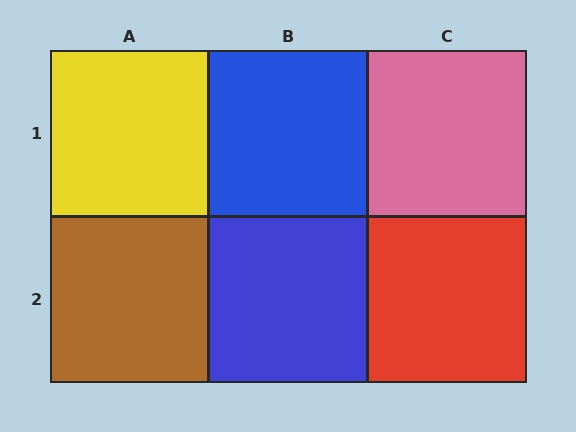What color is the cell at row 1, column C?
Pink.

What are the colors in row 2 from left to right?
Brown, blue, red.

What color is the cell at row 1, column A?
Yellow.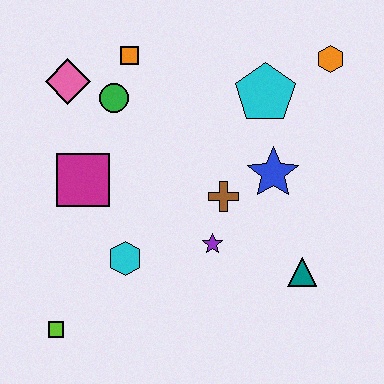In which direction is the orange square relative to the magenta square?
The orange square is above the magenta square.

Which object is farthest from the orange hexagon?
The lime square is farthest from the orange hexagon.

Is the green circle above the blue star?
Yes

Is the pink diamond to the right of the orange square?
No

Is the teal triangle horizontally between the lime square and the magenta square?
No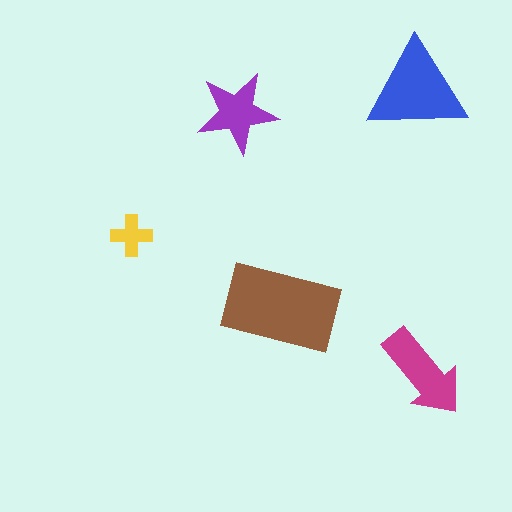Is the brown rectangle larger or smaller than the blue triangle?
Larger.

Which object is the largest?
The brown rectangle.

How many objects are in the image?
There are 5 objects in the image.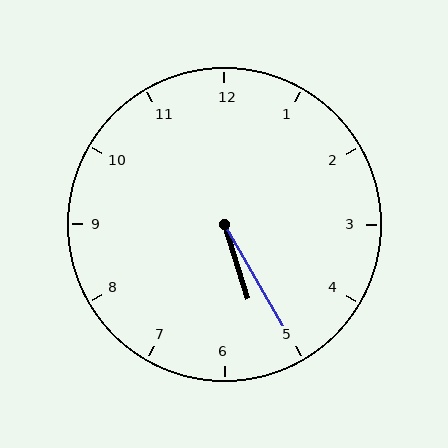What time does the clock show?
5:25.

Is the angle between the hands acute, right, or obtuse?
It is acute.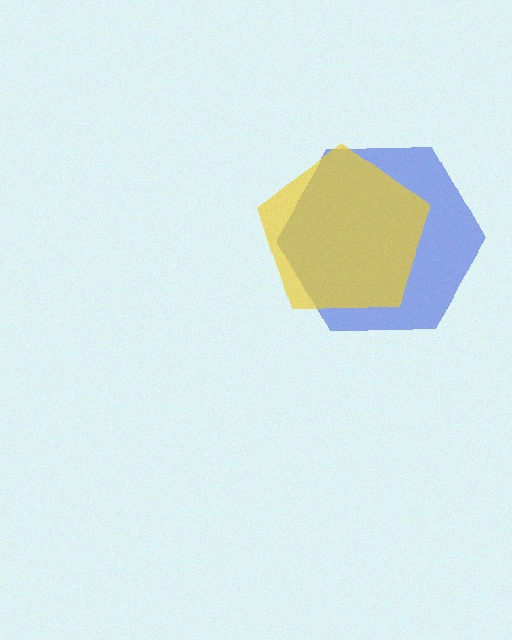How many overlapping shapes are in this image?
There are 2 overlapping shapes in the image.